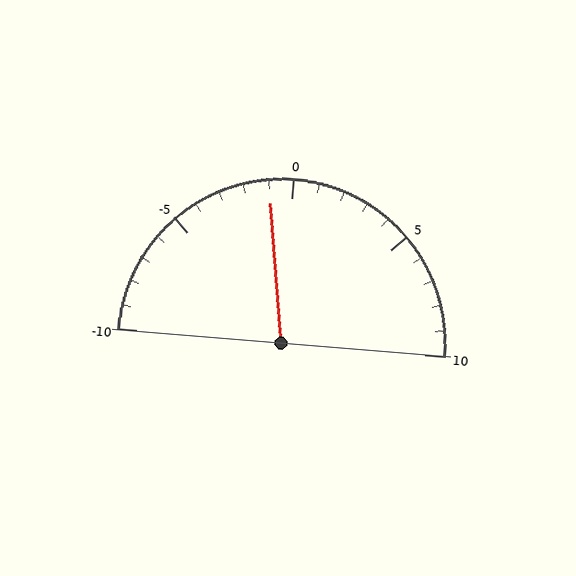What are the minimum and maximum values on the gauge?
The gauge ranges from -10 to 10.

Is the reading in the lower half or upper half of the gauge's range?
The reading is in the lower half of the range (-10 to 10).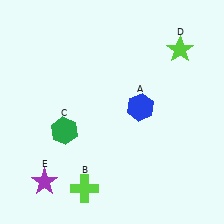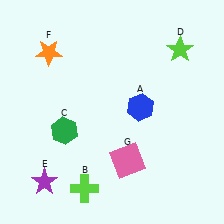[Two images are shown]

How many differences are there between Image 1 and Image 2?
There are 2 differences between the two images.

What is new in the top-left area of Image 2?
An orange star (F) was added in the top-left area of Image 2.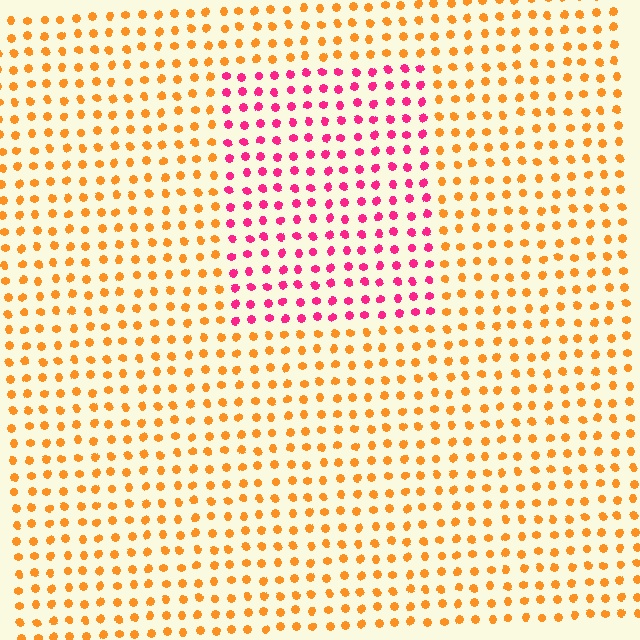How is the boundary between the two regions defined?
The boundary is defined purely by a slight shift in hue (about 60 degrees). Spacing, size, and orientation are identical on both sides.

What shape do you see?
I see a rectangle.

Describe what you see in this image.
The image is filled with small orange elements in a uniform arrangement. A rectangle-shaped region is visible where the elements are tinted to a slightly different hue, forming a subtle color boundary.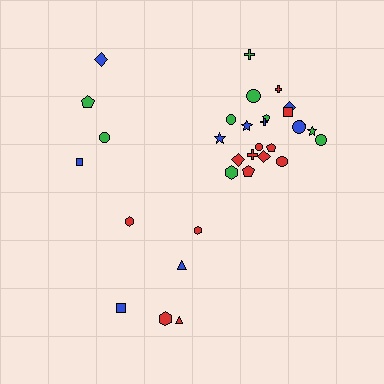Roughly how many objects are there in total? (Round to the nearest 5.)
Roughly 30 objects in total.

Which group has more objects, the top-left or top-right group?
The top-right group.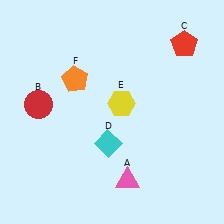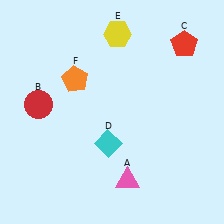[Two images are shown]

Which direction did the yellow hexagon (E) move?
The yellow hexagon (E) moved up.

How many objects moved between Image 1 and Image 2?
1 object moved between the two images.